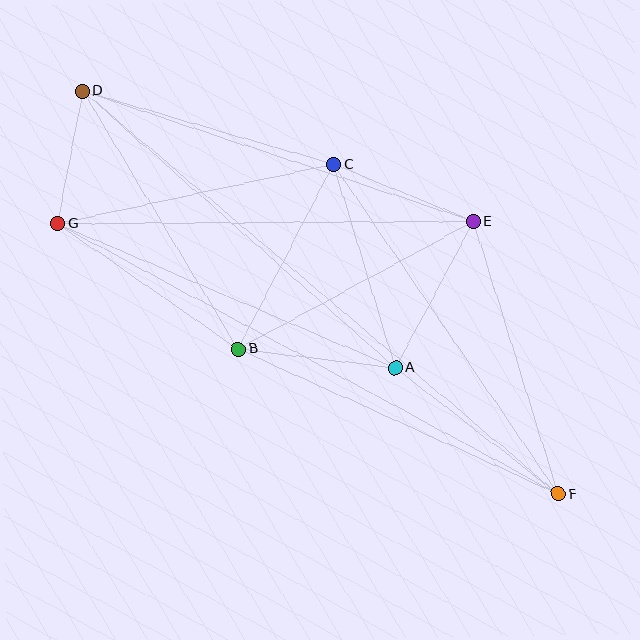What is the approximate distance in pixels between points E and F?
The distance between E and F is approximately 286 pixels.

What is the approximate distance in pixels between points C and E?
The distance between C and E is approximately 151 pixels.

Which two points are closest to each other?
Points D and G are closest to each other.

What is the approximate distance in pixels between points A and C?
The distance between A and C is approximately 212 pixels.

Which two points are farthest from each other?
Points D and F are farthest from each other.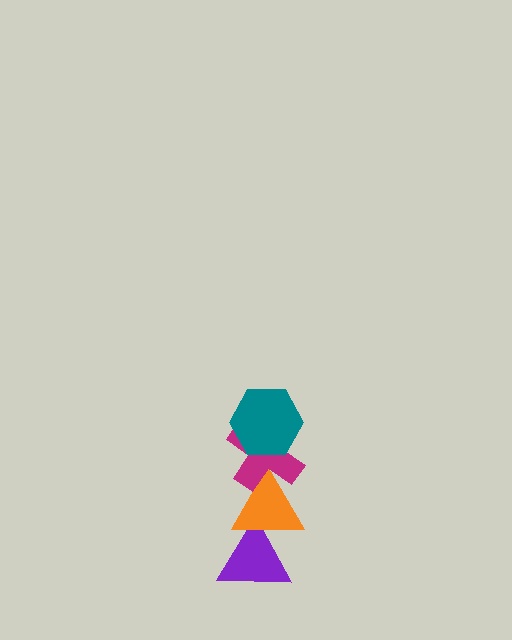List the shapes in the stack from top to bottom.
From top to bottom: the teal hexagon, the magenta cross, the orange triangle, the purple triangle.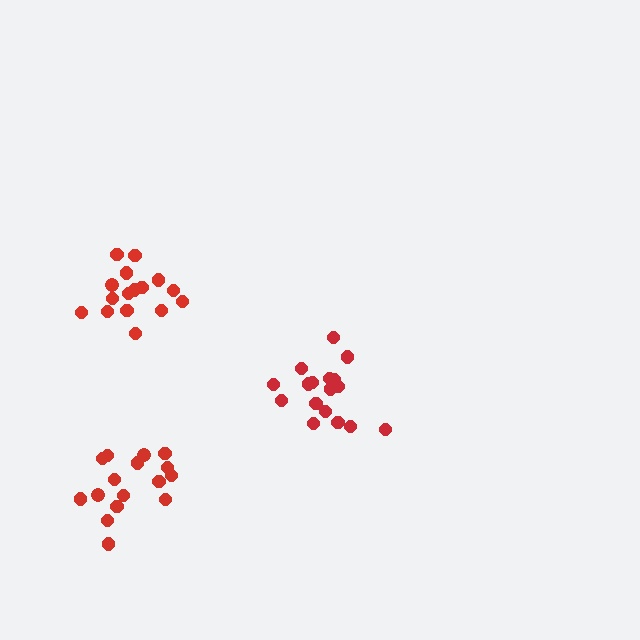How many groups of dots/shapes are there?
There are 3 groups.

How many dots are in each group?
Group 1: 17 dots, Group 2: 16 dots, Group 3: 16 dots (49 total).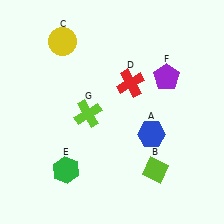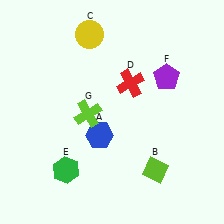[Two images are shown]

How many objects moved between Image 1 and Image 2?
2 objects moved between the two images.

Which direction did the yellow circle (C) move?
The yellow circle (C) moved right.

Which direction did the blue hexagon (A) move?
The blue hexagon (A) moved left.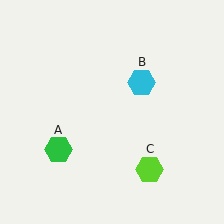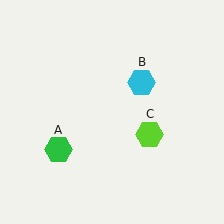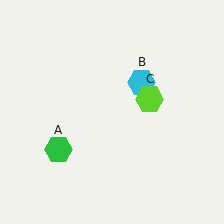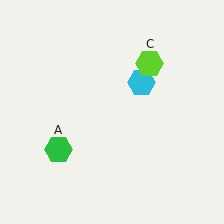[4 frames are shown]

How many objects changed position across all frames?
1 object changed position: lime hexagon (object C).